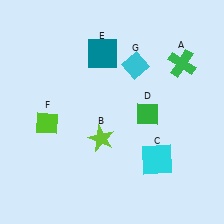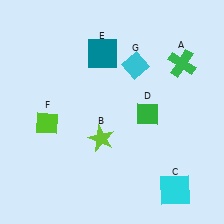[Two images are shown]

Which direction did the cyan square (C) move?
The cyan square (C) moved down.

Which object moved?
The cyan square (C) moved down.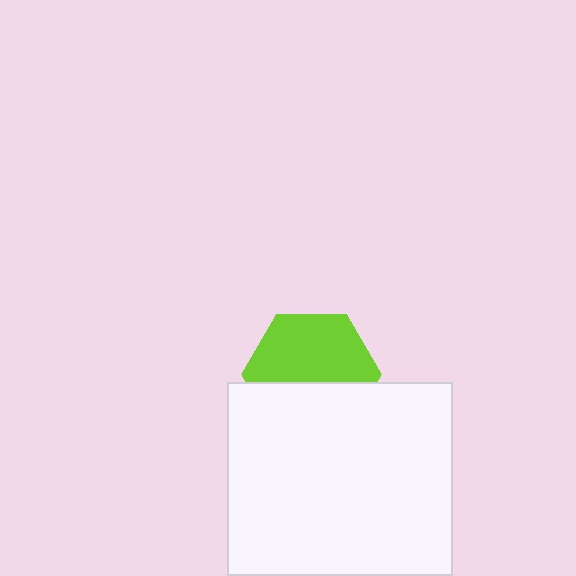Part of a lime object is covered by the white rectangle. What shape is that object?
It is a hexagon.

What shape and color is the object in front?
The object in front is a white rectangle.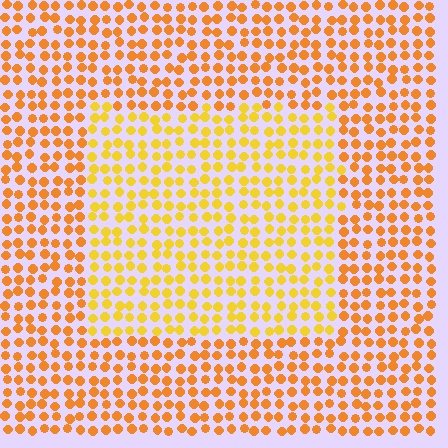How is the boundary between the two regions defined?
The boundary is defined purely by a slight shift in hue (about 23 degrees). Spacing, size, and orientation are identical on both sides.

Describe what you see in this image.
The image is filled with small orange elements in a uniform arrangement. A rectangle-shaped region is visible where the elements are tinted to a slightly different hue, forming a subtle color boundary.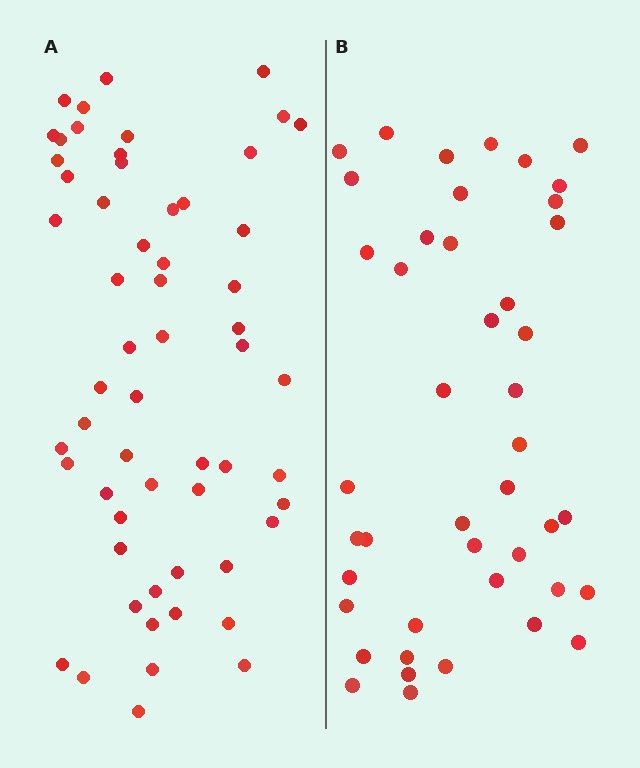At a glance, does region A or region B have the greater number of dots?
Region A (the left region) has more dots.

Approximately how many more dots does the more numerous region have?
Region A has approximately 15 more dots than region B.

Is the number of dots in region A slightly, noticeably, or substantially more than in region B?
Region A has noticeably more, but not dramatically so. The ratio is roughly 1.3 to 1.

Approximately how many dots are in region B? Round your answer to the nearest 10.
About 40 dots. (The exact count is 44, which rounds to 40.)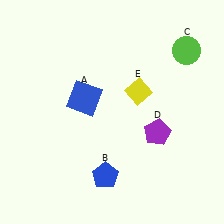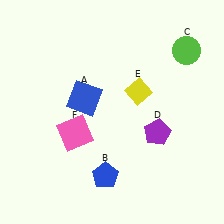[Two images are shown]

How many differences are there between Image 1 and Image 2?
There is 1 difference between the two images.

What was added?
A pink square (F) was added in Image 2.